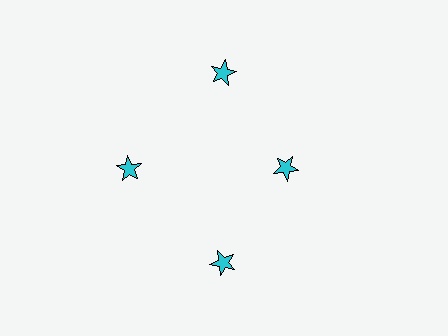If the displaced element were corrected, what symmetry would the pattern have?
It would have 4-fold rotational symmetry — the pattern would map onto itself every 90 degrees.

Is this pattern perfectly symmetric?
No. The 4 cyan stars are arranged in a ring, but one element near the 3 o'clock position is pulled inward toward the center, breaking the 4-fold rotational symmetry.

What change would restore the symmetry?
The symmetry would be restored by moving it outward, back onto the ring so that all 4 stars sit at equal angles and equal distance from the center.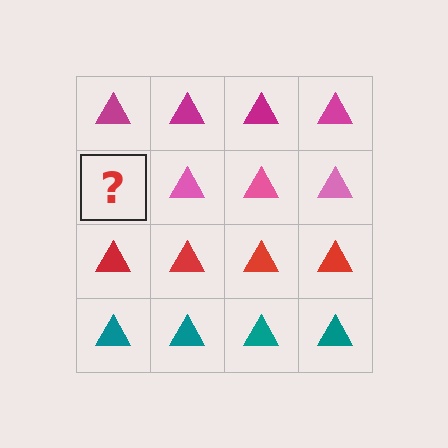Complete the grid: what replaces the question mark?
The question mark should be replaced with a pink triangle.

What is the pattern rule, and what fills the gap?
The rule is that each row has a consistent color. The gap should be filled with a pink triangle.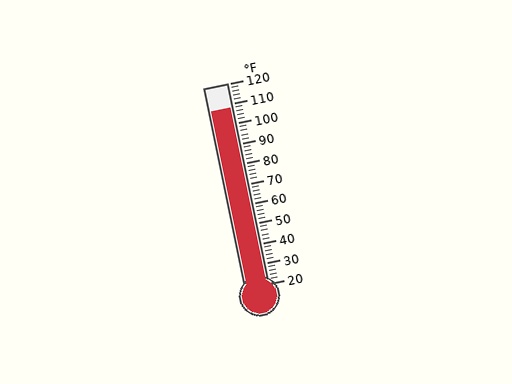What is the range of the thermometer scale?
The thermometer scale ranges from 20°F to 120°F.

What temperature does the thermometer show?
The thermometer shows approximately 108°F.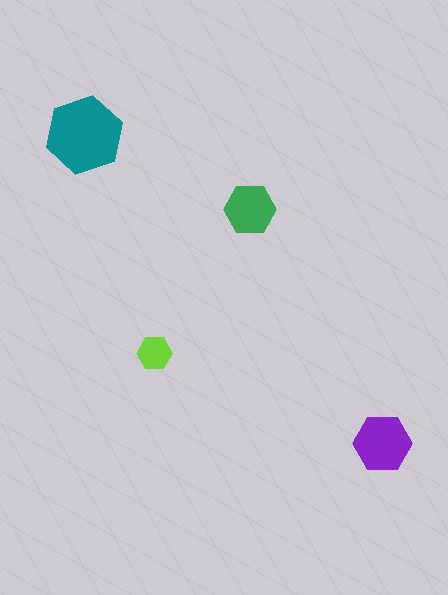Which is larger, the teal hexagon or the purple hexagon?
The teal one.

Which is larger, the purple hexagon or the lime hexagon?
The purple one.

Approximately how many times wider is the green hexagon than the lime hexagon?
About 1.5 times wider.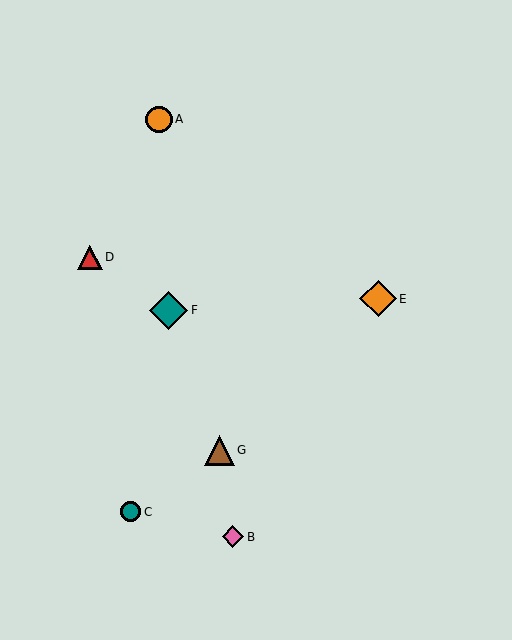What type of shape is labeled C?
Shape C is a teal circle.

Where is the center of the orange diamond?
The center of the orange diamond is at (378, 299).